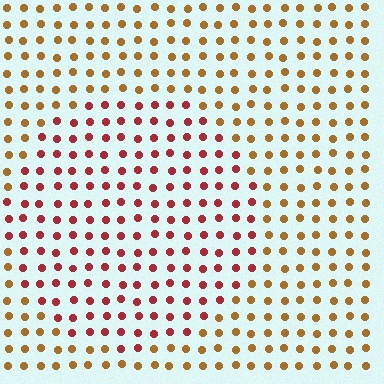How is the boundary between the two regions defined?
The boundary is defined purely by a slight shift in hue (about 42 degrees). Spacing, size, and orientation are identical on both sides.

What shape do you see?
I see a circle.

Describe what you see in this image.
The image is filled with small brown elements in a uniform arrangement. A circle-shaped region is visible where the elements are tinted to a slightly different hue, forming a subtle color boundary.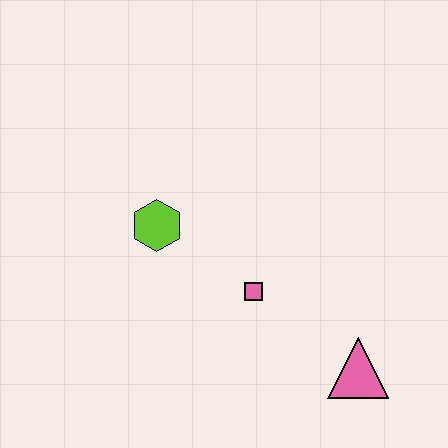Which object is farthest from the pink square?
The pink triangle is farthest from the pink square.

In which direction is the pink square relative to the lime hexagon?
The pink square is to the right of the lime hexagon.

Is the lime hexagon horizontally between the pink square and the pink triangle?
No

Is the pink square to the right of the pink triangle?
No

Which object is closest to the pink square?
The lime hexagon is closest to the pink square.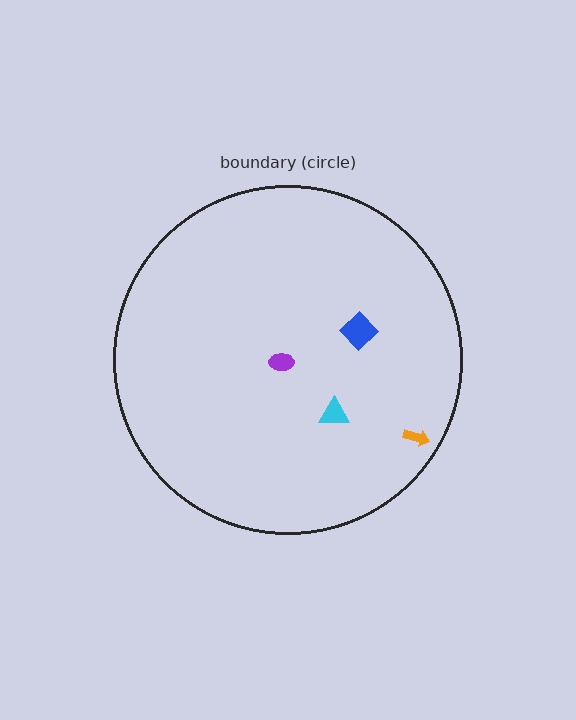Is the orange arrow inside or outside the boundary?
Inside.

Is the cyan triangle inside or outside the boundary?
Inside.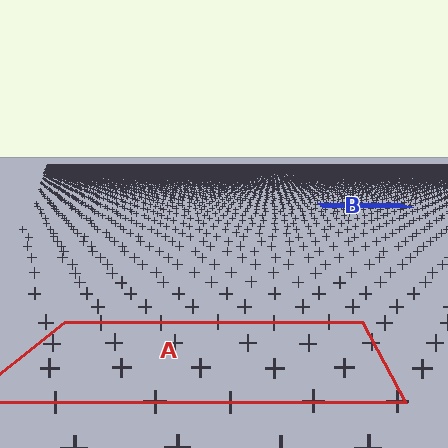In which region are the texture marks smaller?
The texture marks are smaller in region B, because it is farther away.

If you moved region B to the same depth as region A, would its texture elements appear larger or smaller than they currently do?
They would appear larger. At a closer depth, the same texture elements are projected at a bigger on-screen size.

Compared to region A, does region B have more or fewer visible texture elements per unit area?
Region B has more texture elements per unit area — they are packed more densely because it is farther away.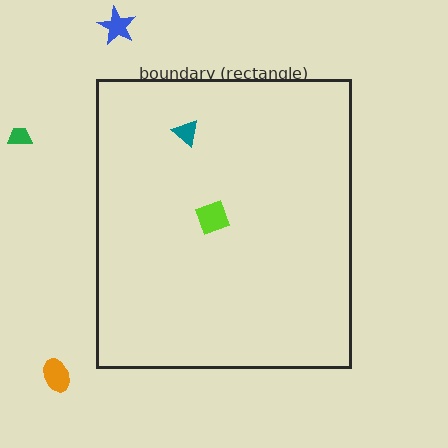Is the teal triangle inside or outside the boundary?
Inside.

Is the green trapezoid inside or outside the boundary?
Outside.